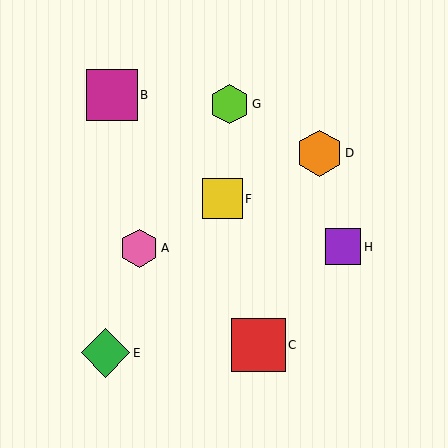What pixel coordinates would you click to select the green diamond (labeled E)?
Click at (106, 353) to select the green diamond E.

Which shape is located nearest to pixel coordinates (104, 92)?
The magenta square (labeled B) at (112, 95) is nearest to that location.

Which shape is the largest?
The red square (labeled C) is the largest.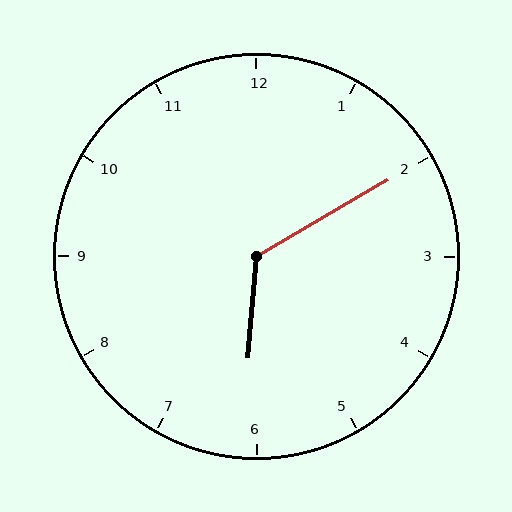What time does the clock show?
6:10.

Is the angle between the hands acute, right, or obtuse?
It is obtuse.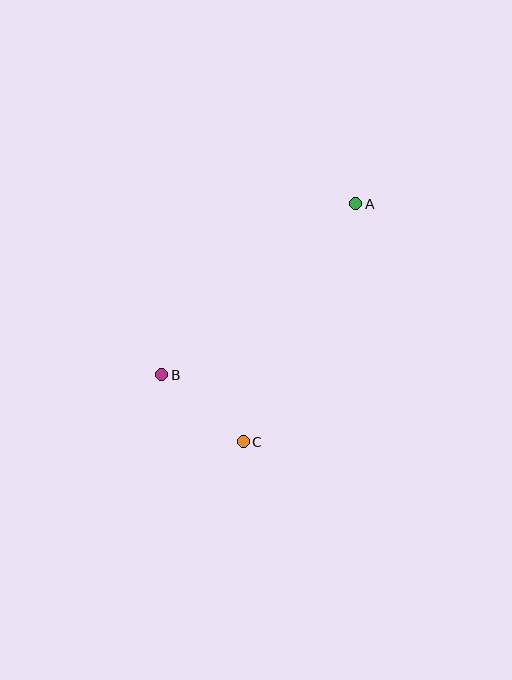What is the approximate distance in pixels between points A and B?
The distance between A and B is approximately 258 pixels.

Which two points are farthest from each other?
Points A and C are farthest from each other.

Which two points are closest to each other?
Points B and C are closest to each other.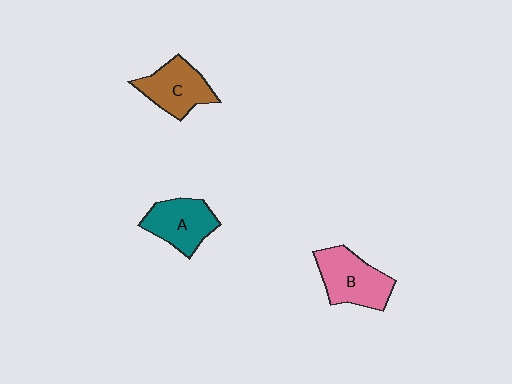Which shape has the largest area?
Shape B (pink).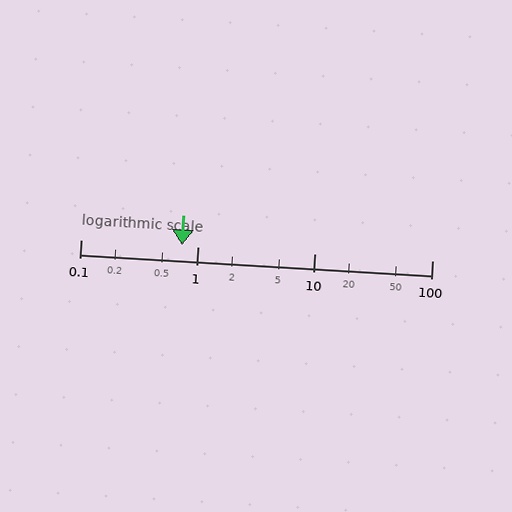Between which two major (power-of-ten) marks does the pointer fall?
The pointer is between 0.1 and 1.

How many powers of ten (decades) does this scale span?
The scale spans 3 decades, from 0.1 to 100.